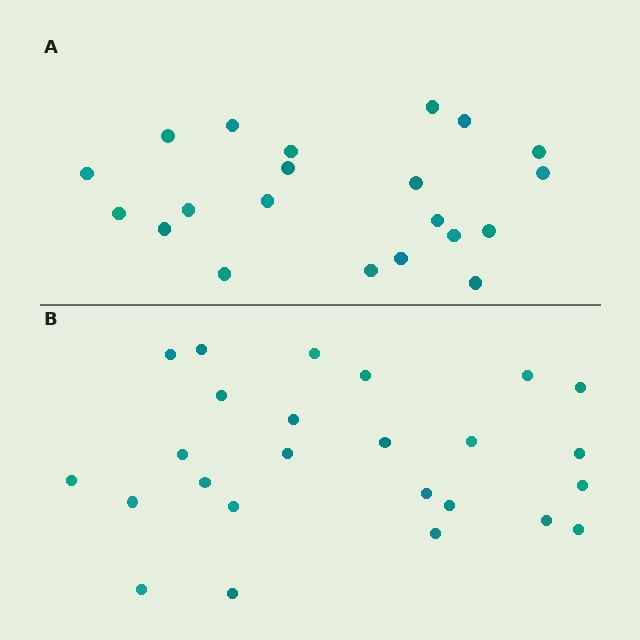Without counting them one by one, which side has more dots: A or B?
Region B (the bottom region) has more dots.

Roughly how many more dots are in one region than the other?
Region B has about 4 more dots than region A.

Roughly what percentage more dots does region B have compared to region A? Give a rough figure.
About 20% more.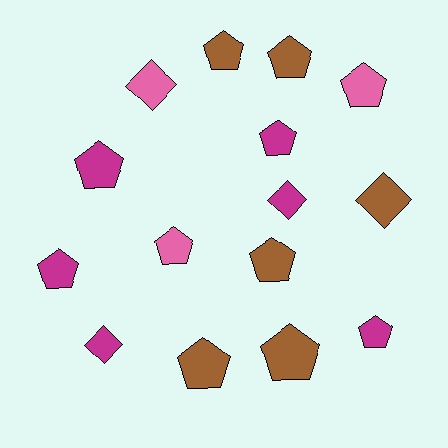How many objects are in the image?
There are 15 objects.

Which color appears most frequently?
Brown, with 6 objects.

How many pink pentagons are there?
There are 2 pink pentagons.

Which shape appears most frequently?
Pentagon, with 11 objects.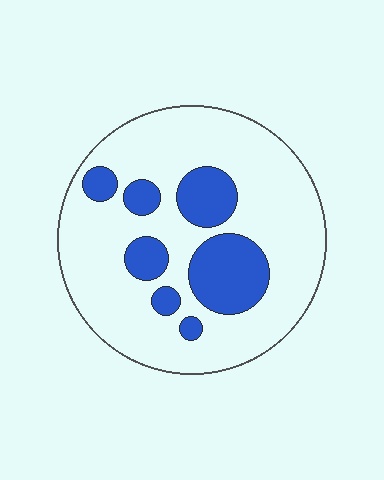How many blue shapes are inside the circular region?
7.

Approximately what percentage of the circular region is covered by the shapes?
Approximately 25%.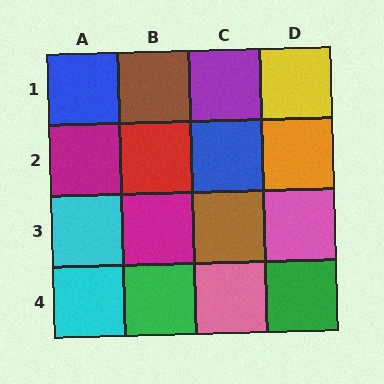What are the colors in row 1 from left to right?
Blue, brown, purple, yellow.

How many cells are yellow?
1 cell is yellow.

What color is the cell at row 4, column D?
Green.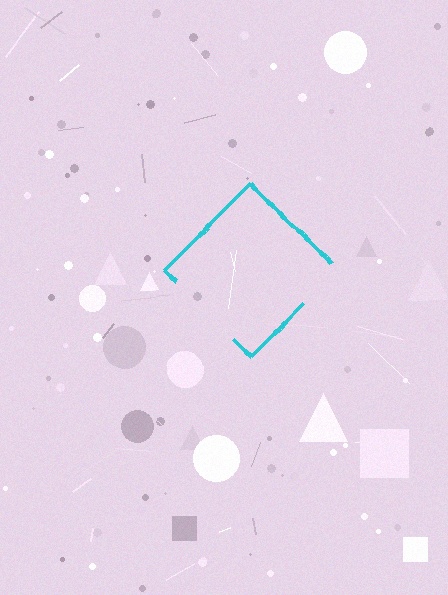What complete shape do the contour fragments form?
The contour fragments form a diamond.